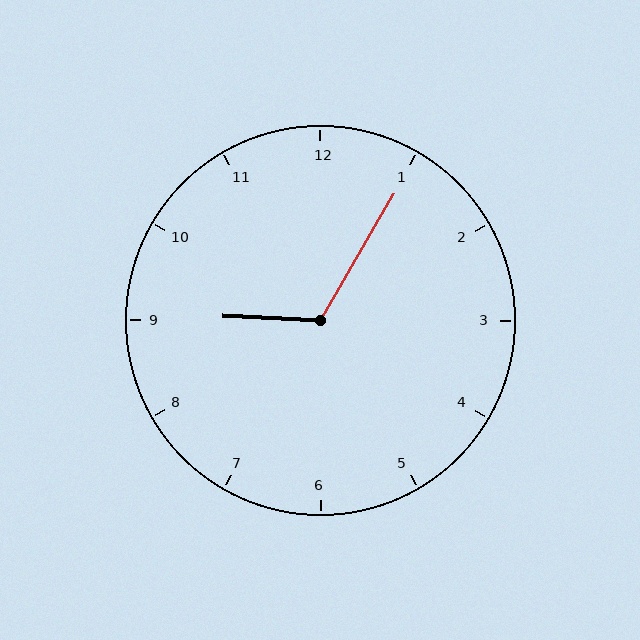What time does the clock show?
9:05.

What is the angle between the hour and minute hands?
Approximately 118 degrees.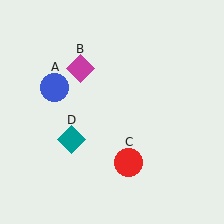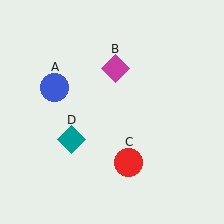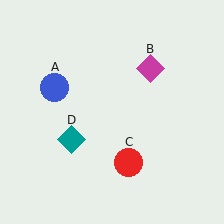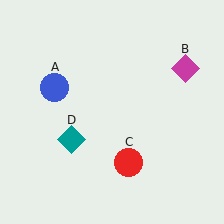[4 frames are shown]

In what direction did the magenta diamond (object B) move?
The magenta diamond (object B) moved right.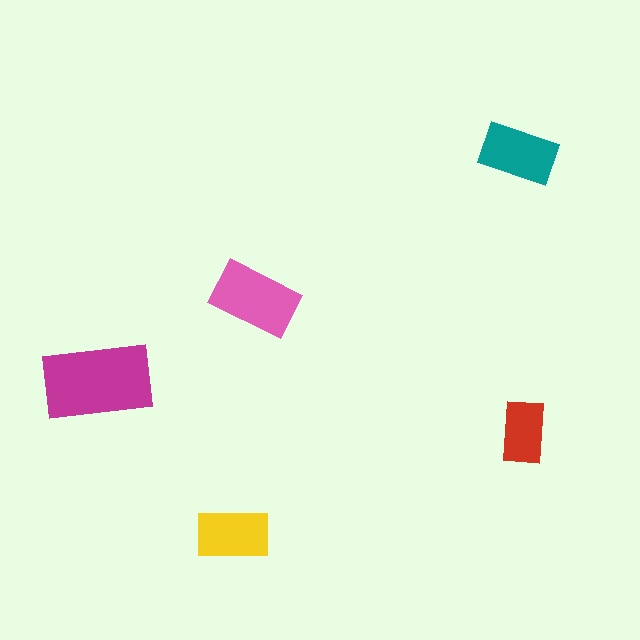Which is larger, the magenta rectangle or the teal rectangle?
The magenta one.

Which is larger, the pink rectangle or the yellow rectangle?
The pink one.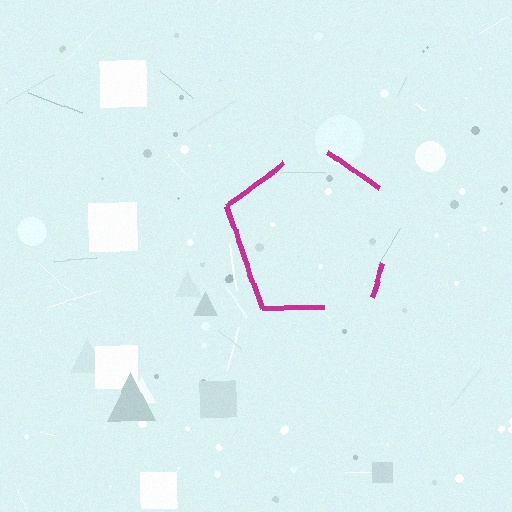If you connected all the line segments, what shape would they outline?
They would outline a pentagon.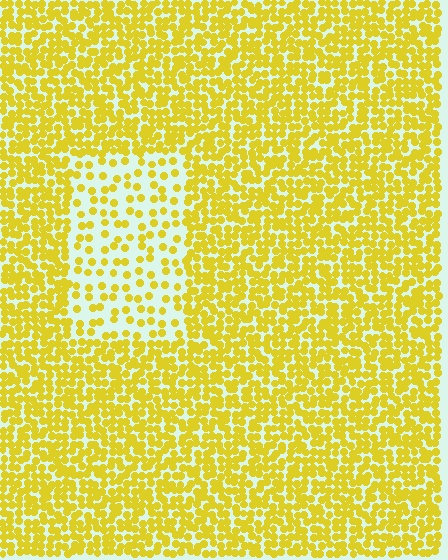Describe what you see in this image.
The image contains small yellow elements arranged at two different densities. A rectangle-shaped region is visible where the elements are less densely packed than the surrounding area.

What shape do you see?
I see a rectangle.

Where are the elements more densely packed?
The elements are more densely packed outside the rectangle boundary.